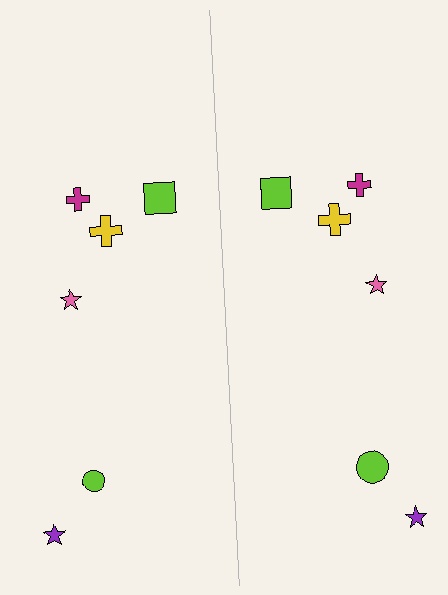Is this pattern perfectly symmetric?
No, the pattern is not perfectly symmetric. The lime circle on the right side has a different size than its mirror counterpart.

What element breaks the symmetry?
The lime circle on the right side has a different size than its mirror counterpart.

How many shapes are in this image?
There are 12 shapes in this image.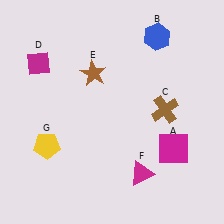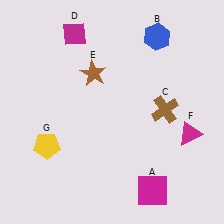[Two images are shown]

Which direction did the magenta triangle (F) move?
The magenta triangle (F) moved right.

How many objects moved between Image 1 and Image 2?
3 objects moved between the two images.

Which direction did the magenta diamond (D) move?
The magenta diamond (D) moved right.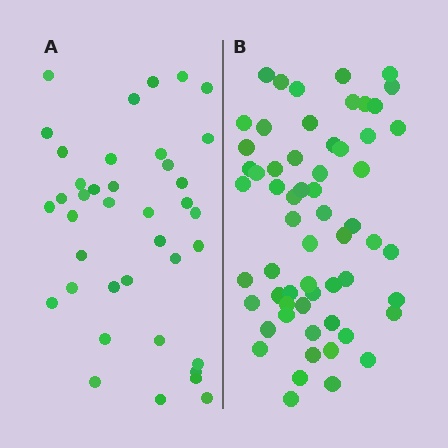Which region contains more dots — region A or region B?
Region B (the right region) has more dots.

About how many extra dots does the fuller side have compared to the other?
Region B has approximately 20 more dots than region A.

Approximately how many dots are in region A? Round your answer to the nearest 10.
About 40 dots. (The exact count is 39, which rounds to 40.)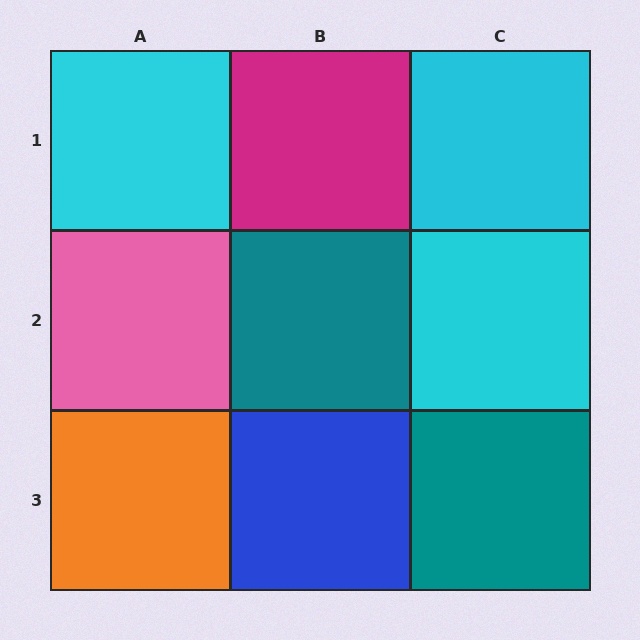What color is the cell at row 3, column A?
Orange.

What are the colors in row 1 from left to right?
Cyan, magenta, cyan.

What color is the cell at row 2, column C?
Cyan.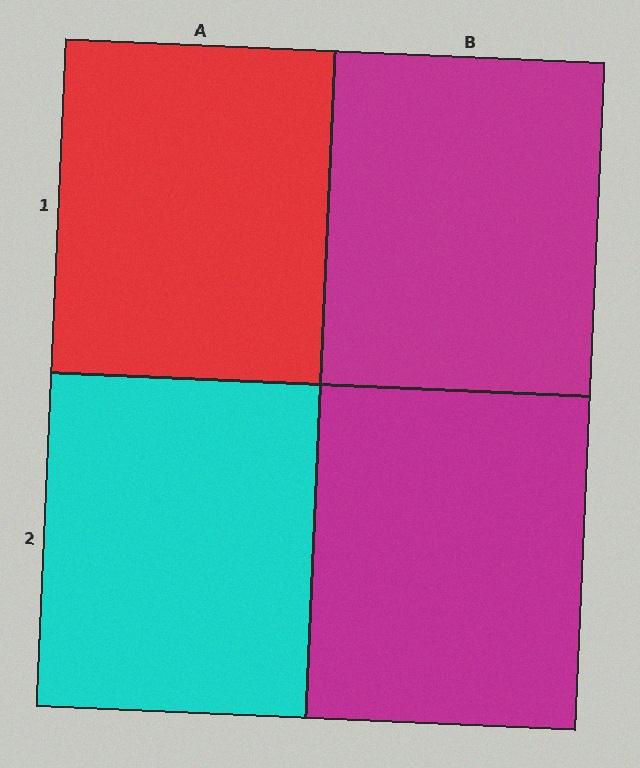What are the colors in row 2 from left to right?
Cyan, magenta.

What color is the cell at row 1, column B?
Magenta.